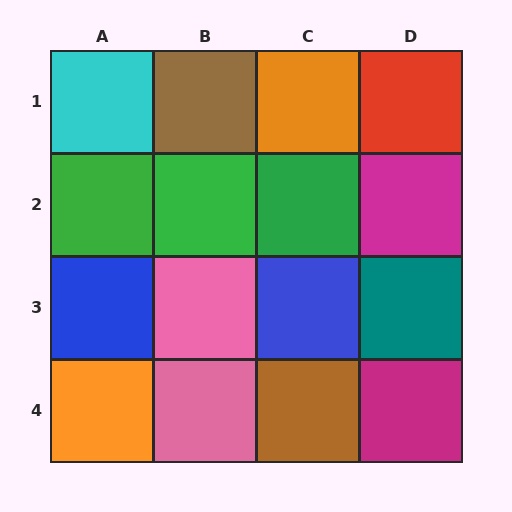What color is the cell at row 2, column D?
Magenta.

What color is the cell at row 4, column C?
Brown.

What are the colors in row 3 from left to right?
Blue, pink, blue, teal.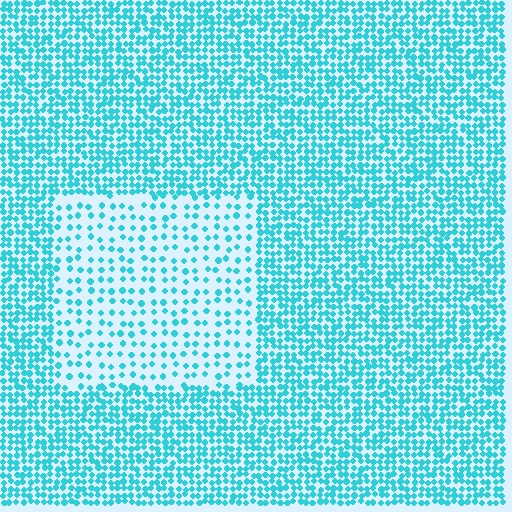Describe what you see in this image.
The image contains small cyan elements arranged at two different densities. A rectangle-shaped region is visible where the elements are less densely packed than the surrounding area.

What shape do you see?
I see a rectangle.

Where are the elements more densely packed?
The elements are more densely packed outside the rectangle boundary.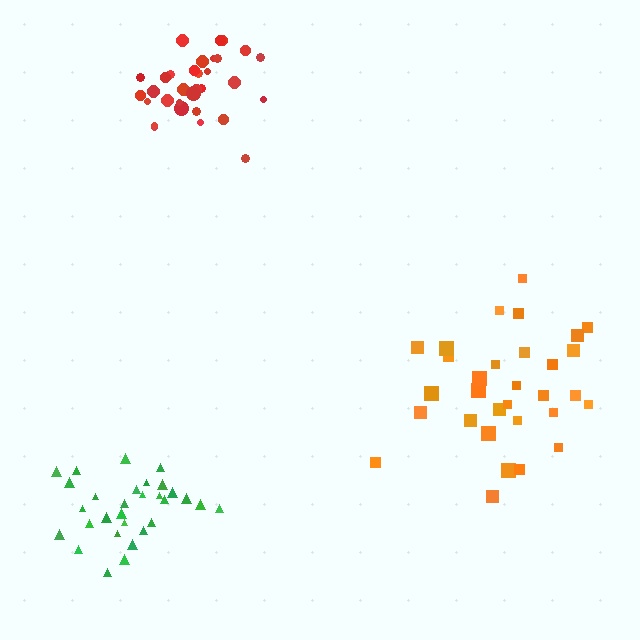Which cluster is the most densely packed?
Red.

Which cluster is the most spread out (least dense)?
Orange.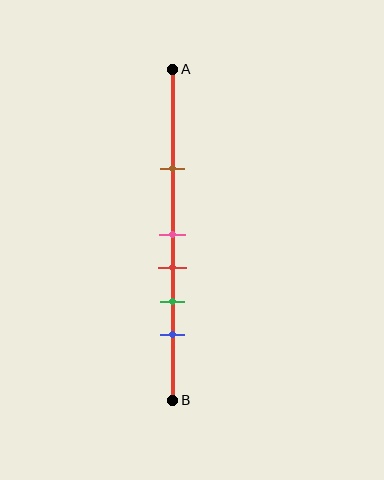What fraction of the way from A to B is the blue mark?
The blue mark is approximately 80% (0.8) of the way from A to B.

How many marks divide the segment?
There are 5 marks dividing the segment.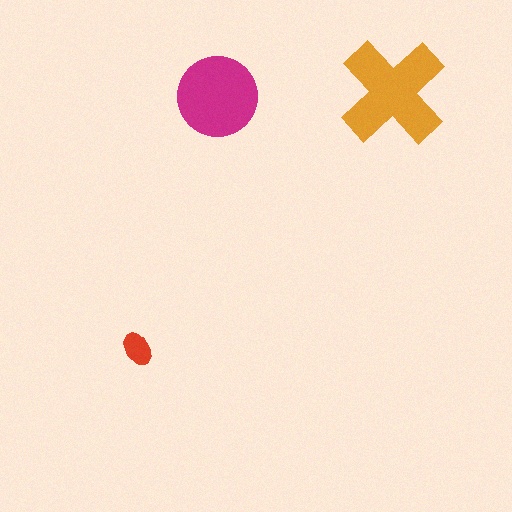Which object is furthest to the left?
The red ellipse is leftmost.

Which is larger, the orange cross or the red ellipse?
The orange cross.